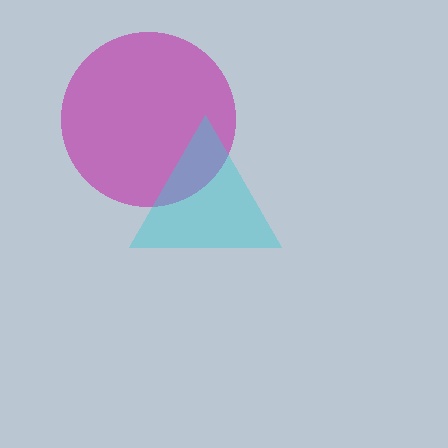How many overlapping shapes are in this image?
There are 2 overlapping shapes in the image.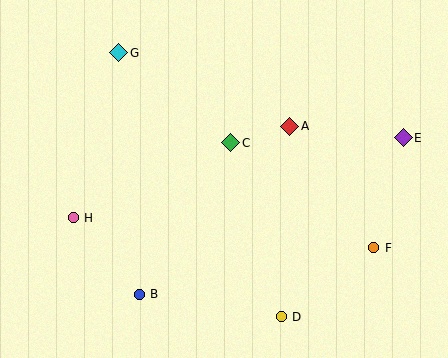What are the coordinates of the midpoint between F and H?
The midpoint between F and H is at (224, 233).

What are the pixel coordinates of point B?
Point B is at (139, 294).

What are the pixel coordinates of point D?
Point D is at (281, 317).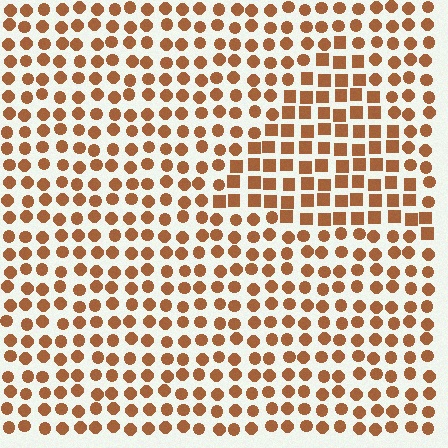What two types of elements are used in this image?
The image uses squares inside the triangle region and circles outside it.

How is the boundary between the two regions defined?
The boundary is defined by a change in element shape: squares inside vs. circles outside. All elements share the same color and spacing.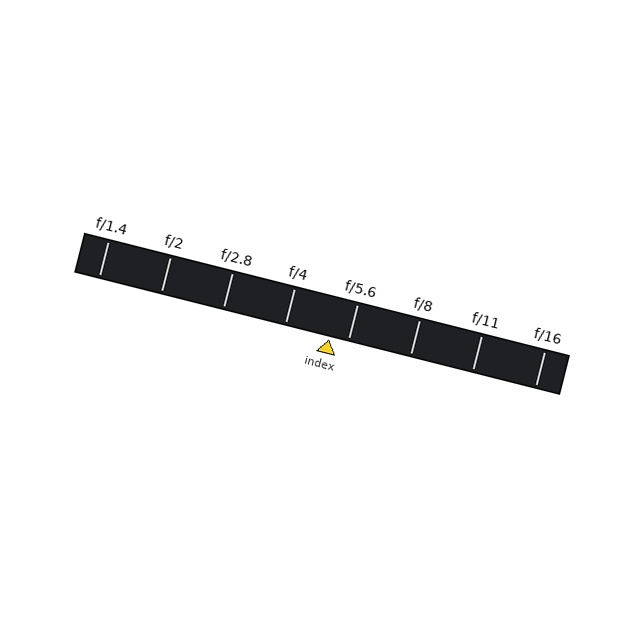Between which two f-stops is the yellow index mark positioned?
The index mark is between f/4 and f/5.6.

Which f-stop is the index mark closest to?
The index mark is closest to f/5.6.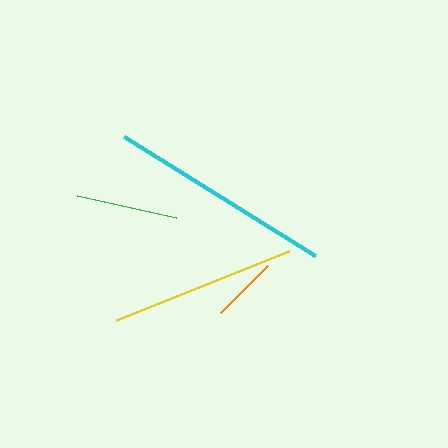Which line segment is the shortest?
The orange line is the shortest at approximately 67 pixels.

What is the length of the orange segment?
The orange segment is approximately 67 pixels long.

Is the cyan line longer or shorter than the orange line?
The cyan line is longer than the orange line.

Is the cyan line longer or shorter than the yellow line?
The cyan line is longer than the yellow line.